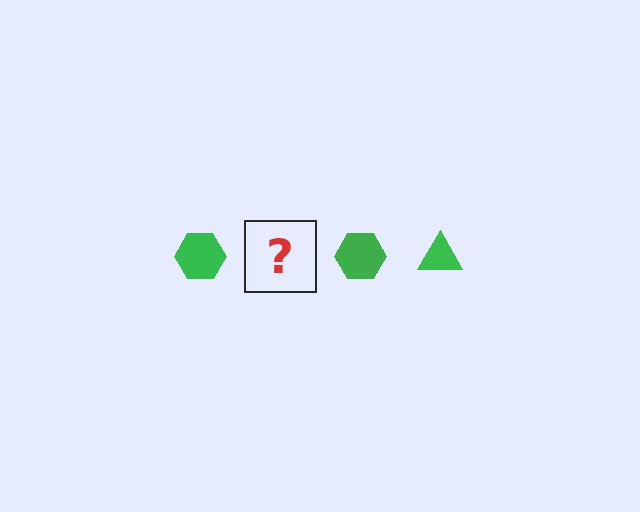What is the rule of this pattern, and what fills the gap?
The rule is that the pattern cycles through hexagon, triangle shapes in green. The gap should be filled with a green triangle.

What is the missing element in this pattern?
The missing element is a green triangle.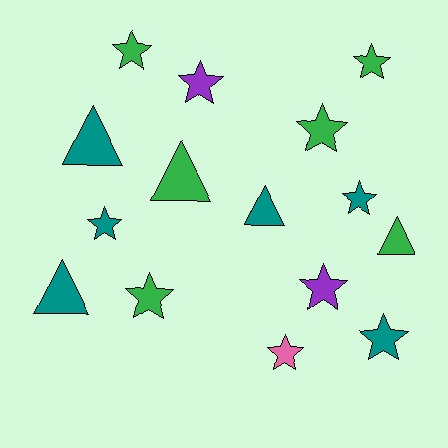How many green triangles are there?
There are 2 green triangles.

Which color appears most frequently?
Teal, with 6 objects.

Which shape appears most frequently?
Star, with 10 objects.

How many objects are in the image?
There are 15 objects.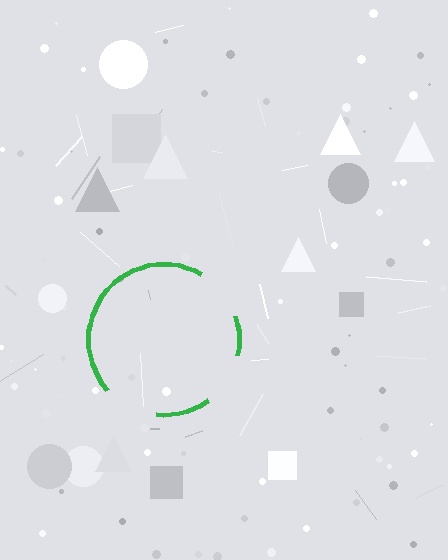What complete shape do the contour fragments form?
The contour fragments form a circle.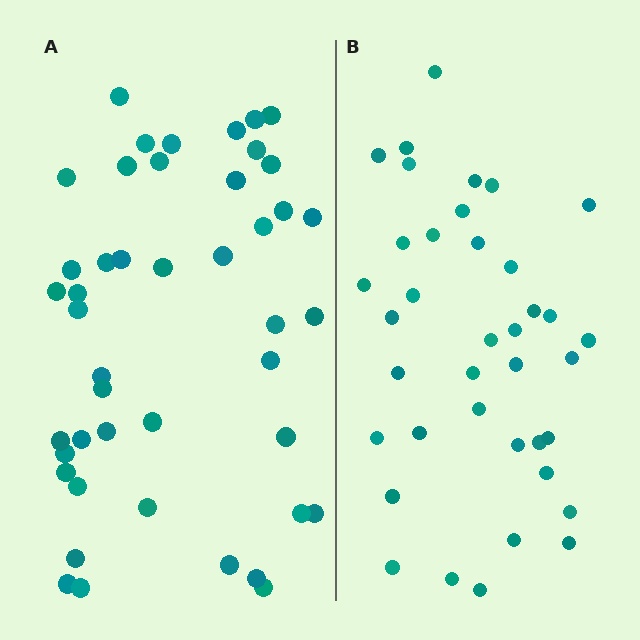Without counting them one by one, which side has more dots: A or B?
Region A (the left region) has more dots.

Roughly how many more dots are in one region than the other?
Region A has roughly 8 or so more dots than region B.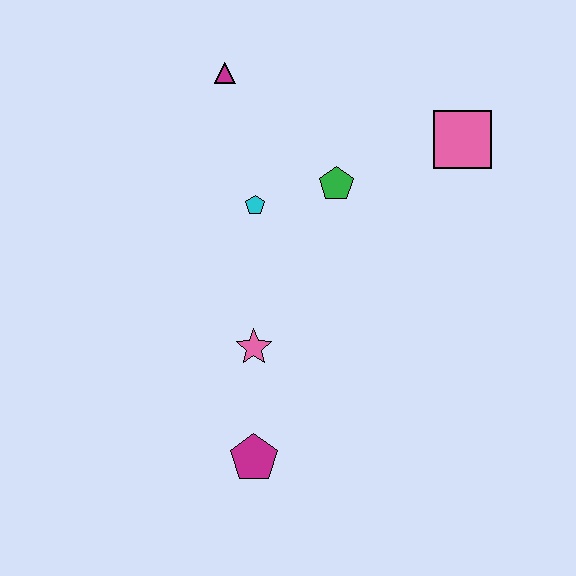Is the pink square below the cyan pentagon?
No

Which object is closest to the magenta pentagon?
The pink star is closest to the magenta pentagon.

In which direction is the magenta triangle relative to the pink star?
The magenta triangle is above the pink star.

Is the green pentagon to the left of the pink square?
Yes